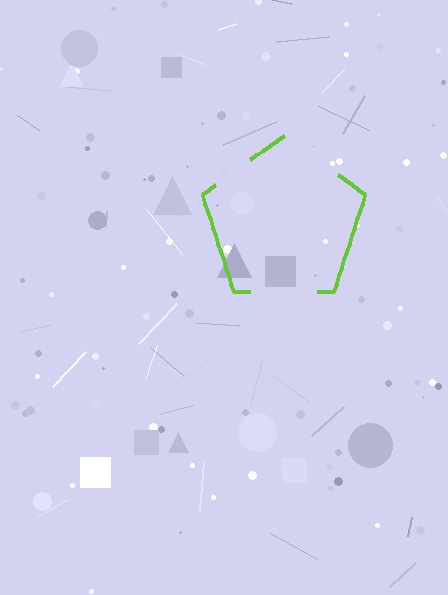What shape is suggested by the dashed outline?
The dashed outline suggests a pentagon.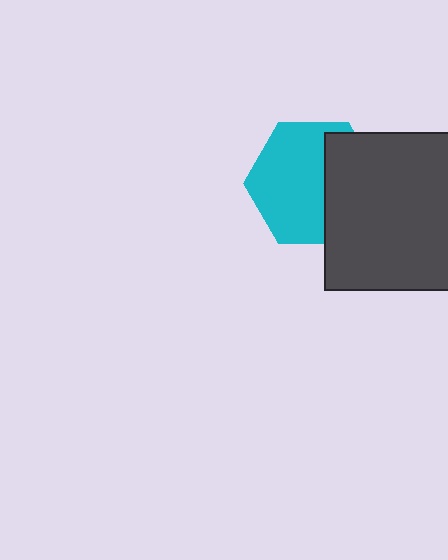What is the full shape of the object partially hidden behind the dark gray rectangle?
The partially hidden object is a cyan hexagon.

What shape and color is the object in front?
The object in front is a dark gray rectangle.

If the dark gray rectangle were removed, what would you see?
You would see the complete cyan hexagon.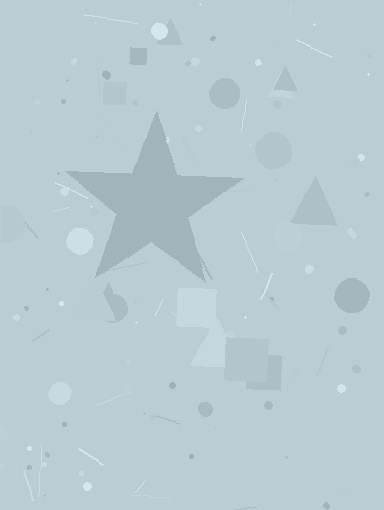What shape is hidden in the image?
A star is hidden in the image.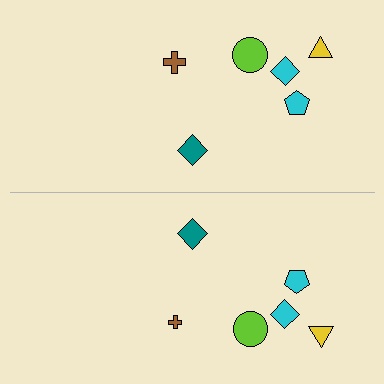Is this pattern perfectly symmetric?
No, the pattern is not perfectly symmetric. The brown cross on the bottom side has a different size than its mirror counterpart.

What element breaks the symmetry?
The brown cross on the bottom side has a different size than its mirror counterpart.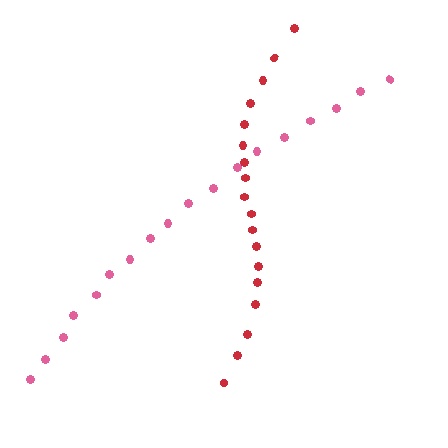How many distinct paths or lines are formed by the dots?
There are 2 distinct paths.